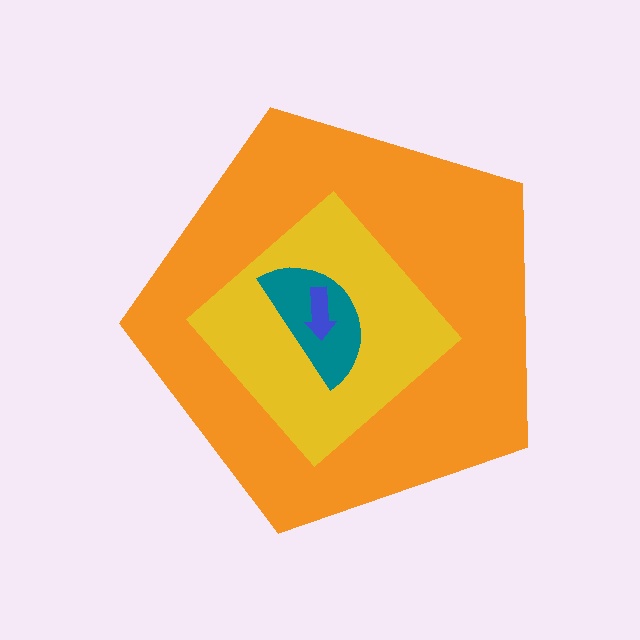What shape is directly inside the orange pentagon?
The yellow diamond.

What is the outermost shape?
The orange pentagon.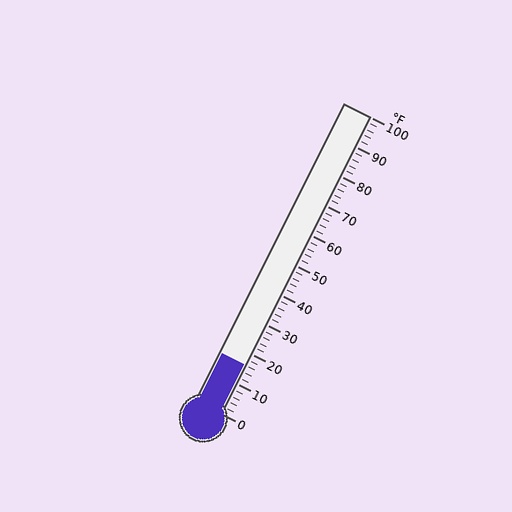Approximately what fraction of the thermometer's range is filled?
The thermometer is filled to approximately 15% of its range.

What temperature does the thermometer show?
The thermometer shows approximately 16°F.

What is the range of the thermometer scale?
The thermometer scale ranges from 0°F to 100°F.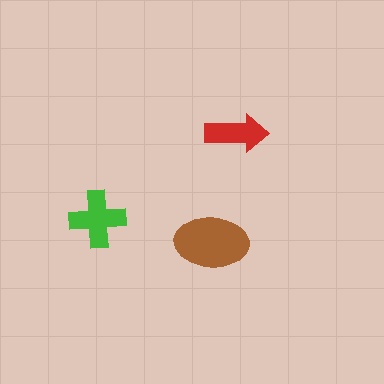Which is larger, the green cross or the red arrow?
The green cross.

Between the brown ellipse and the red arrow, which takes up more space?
The brown ellipse.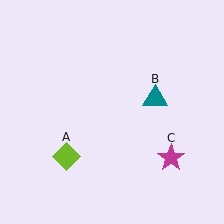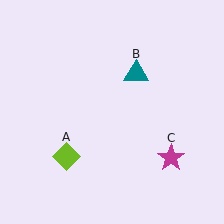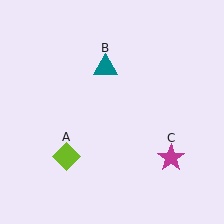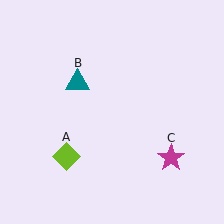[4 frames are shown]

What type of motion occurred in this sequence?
The teal triangle (object B) rotated counterclockwise around the center of the scene.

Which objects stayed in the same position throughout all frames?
Lime diamond (object A) and magenta star (object C) remained stationary.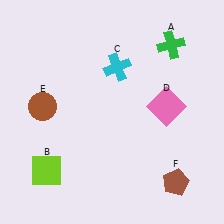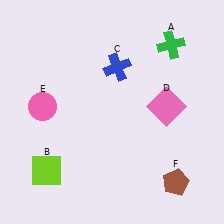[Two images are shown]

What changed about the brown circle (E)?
In Image 1, E is brown. In Image 2, it changed to pink.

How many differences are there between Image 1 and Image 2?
There are 2 differences between the two images.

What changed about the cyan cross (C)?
In Image 1, C is cyan. In Image 2, it changed to blue.